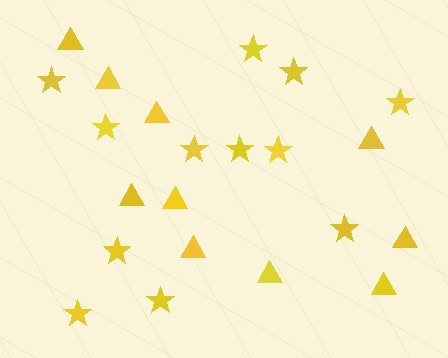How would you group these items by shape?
There are 2 groups: one group of triangles (10) and one group of stars (12).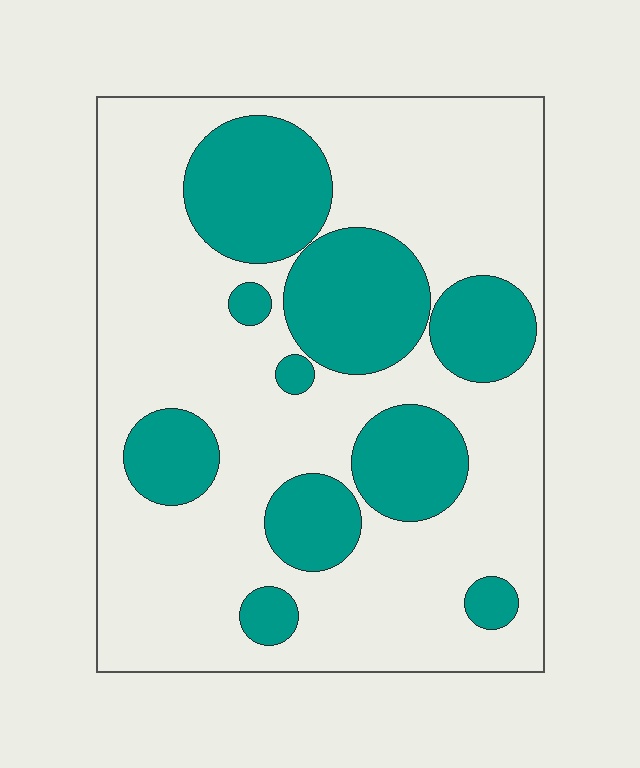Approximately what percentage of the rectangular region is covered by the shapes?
Approximately 30%.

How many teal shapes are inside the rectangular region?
10.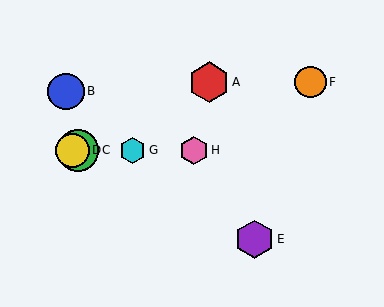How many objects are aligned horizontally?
4 objects (C, D, G, H) are aligned horizontally.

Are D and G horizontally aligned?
Yes, both are at y≈150.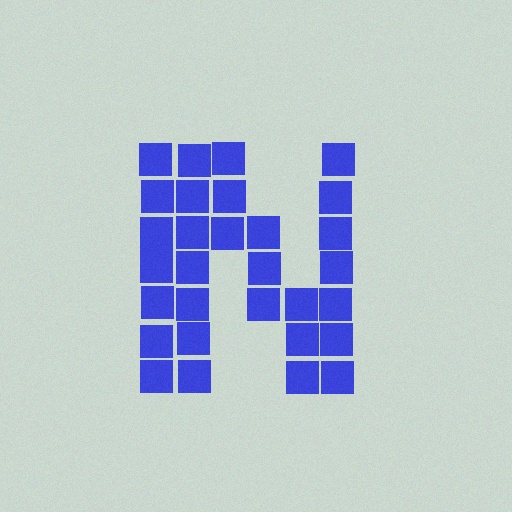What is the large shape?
The large shape is the letter N.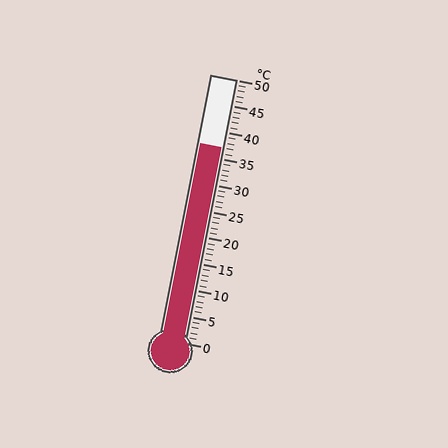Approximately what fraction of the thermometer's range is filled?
The thermometer is filled to approximately 75% of its range.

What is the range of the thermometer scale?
The thermometer scale ranges from 0°C to 50°C.